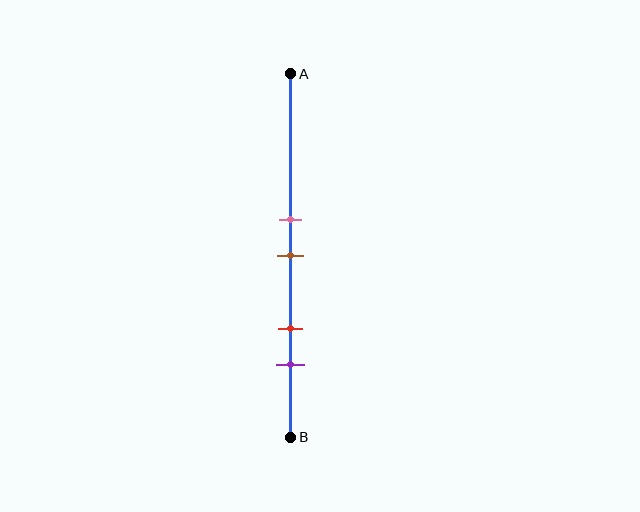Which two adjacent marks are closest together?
The pink and brown marks are the closest adjacent pair.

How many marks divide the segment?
There are 4 marks dividing the segment.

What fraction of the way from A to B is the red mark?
The red mark is approximately 70% (0.7) of the way from A to B.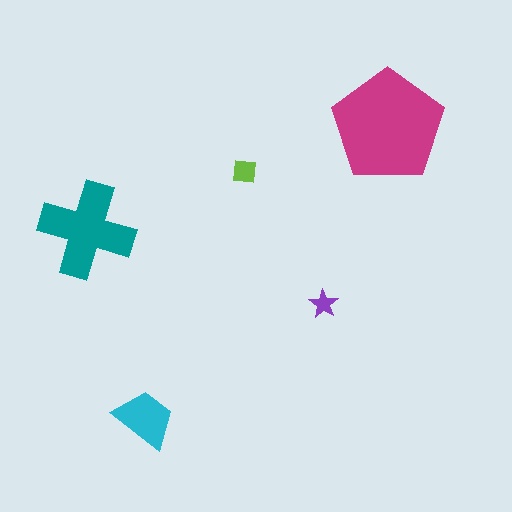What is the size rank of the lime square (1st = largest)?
4th.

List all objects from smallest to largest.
The purple star, the lime square, the cyan trapezoid, the teal cross, the magenta pentagon.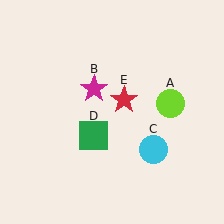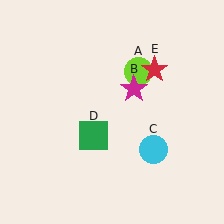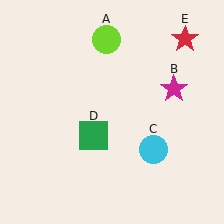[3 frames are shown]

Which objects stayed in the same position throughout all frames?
Cyan circle (object C) and green square (object D) remained stationary.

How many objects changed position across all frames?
3 objects changed position: lime circle (object A), magenta star (object B), red star (object E).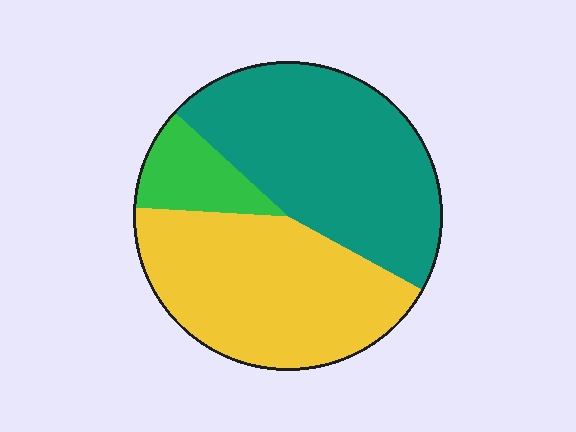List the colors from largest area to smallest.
From largest to smallest: teal, yellow, green.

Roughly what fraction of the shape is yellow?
Yellow takes up about two fifths (2/5) of the shape.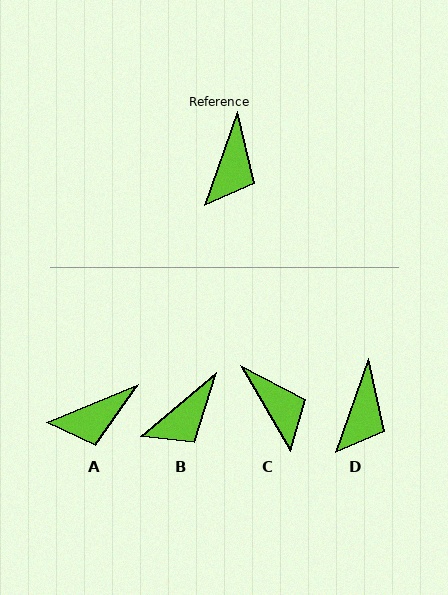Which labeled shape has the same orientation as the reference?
D.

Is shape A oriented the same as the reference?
No, it is off by about 48 degrees.